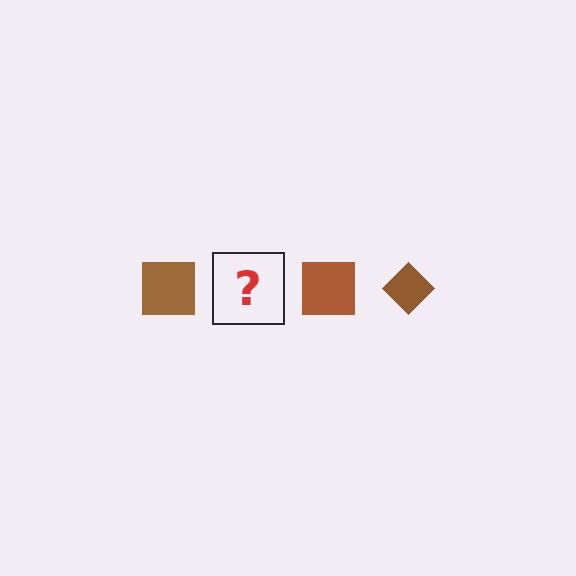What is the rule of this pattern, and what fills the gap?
The rule is that the pattern cycles through square, diamond shapes in brown. The gap should be filled with a brown diamond.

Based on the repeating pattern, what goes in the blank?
The blank should be a brown diamond.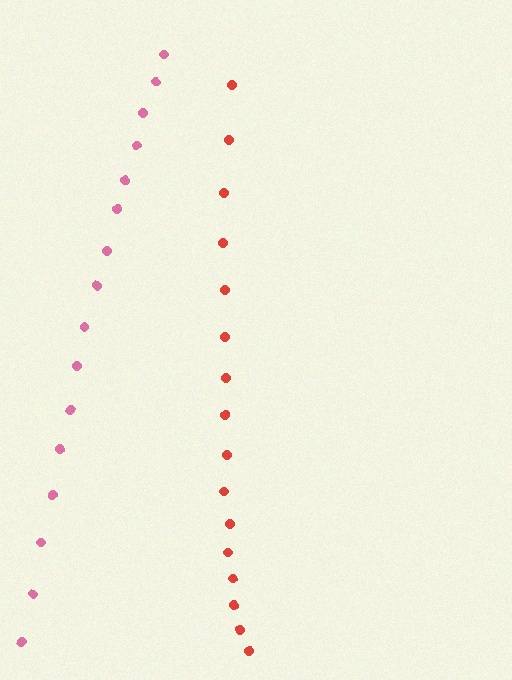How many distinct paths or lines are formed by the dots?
There are 2 distinct paths.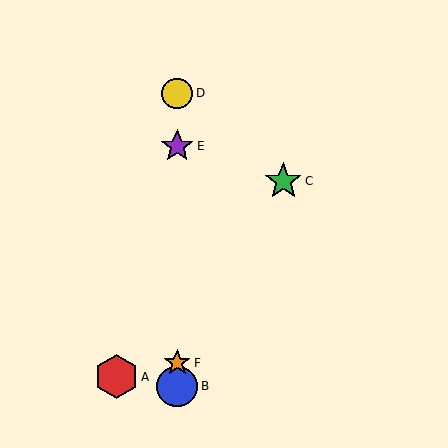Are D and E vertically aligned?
Yes, both are at x≈177.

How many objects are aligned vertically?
4 objects (B, D, E, F) are aligned vertically.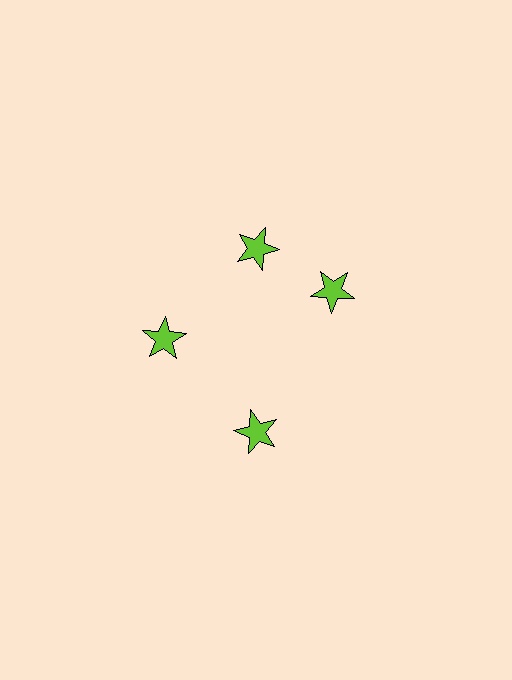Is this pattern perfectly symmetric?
No. The 4 lime stars are arranged in a ring, but one element near the 3 o'clock position is rotated out of alignment along the ring, breaking the 4-fold rotational symmetry.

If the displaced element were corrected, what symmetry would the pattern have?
It would have 4-fold rotational symmetry — the pattern would map onto itself every 90 degrees.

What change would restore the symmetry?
The symmetry would be restored by rotating it back into even spacing with its neighbors so that all 4 stars sit at equal angles and equal distance from the center.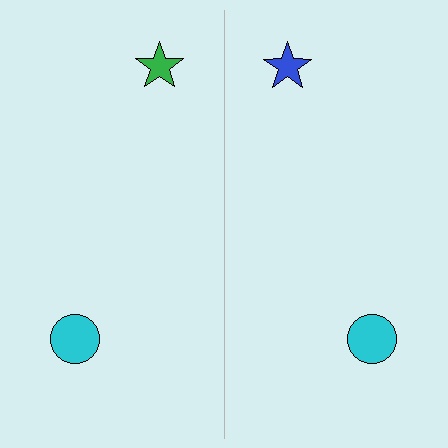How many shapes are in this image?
There are 4 shapes in this image.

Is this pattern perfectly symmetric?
No, the pattern is not perfectly symmetric. The blue star on the right side breaks the symmetry — its mirror counterpart is green.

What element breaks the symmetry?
The blue star on the right side breaks the symmetry — its mirror counterpart is green.